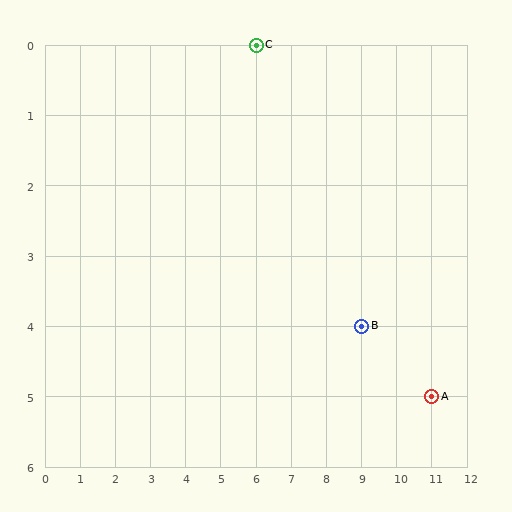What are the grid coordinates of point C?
Point C is at grid coordinates (6, 0).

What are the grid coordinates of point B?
Point B is at grid coordinates (9, 4).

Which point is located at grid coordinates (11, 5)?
Point A is at (11, 5).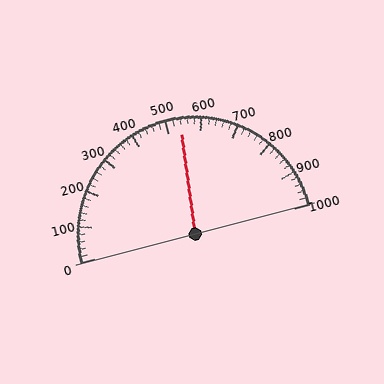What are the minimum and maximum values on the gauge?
The gauge ranges from 0 to 1000.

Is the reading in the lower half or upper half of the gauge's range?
The reading is in the upper half of the range (0 to 1000).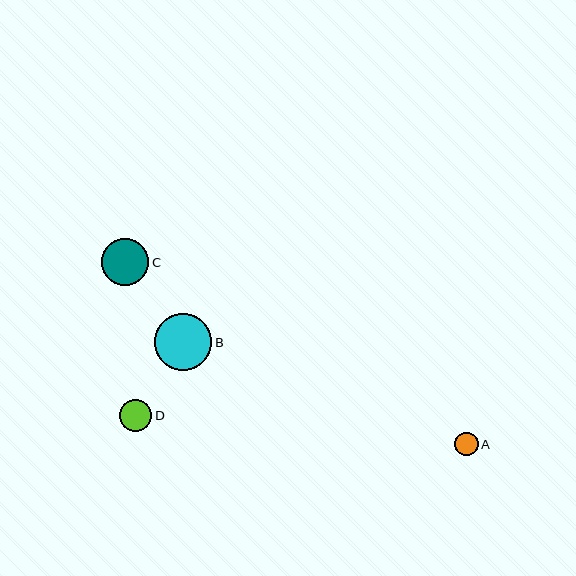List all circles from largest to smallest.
From largest to smallest: B, C, D, A.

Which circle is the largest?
Circle B is the largest with a size of approximately 57 pixels.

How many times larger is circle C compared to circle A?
Circle C is approximately 2.0 times the size of circle A.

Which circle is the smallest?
Circle A is the smallest with a size of approximately 23 pixels.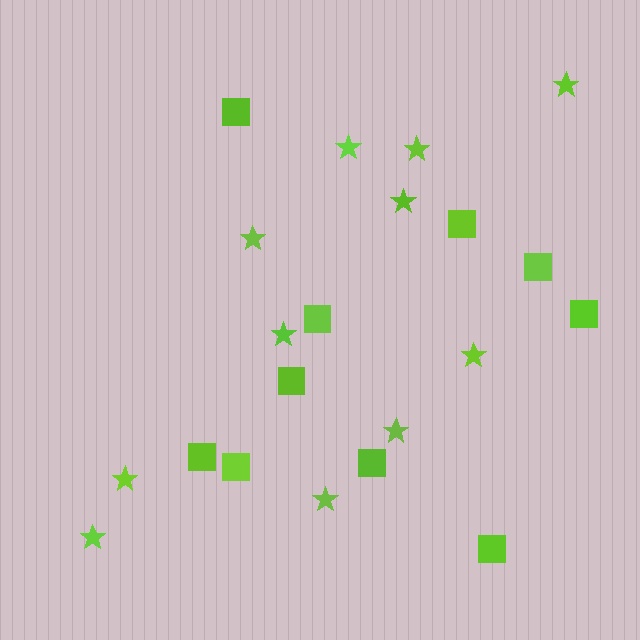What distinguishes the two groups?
There are 2 groups: one group of stars (11) and one group of squares (10).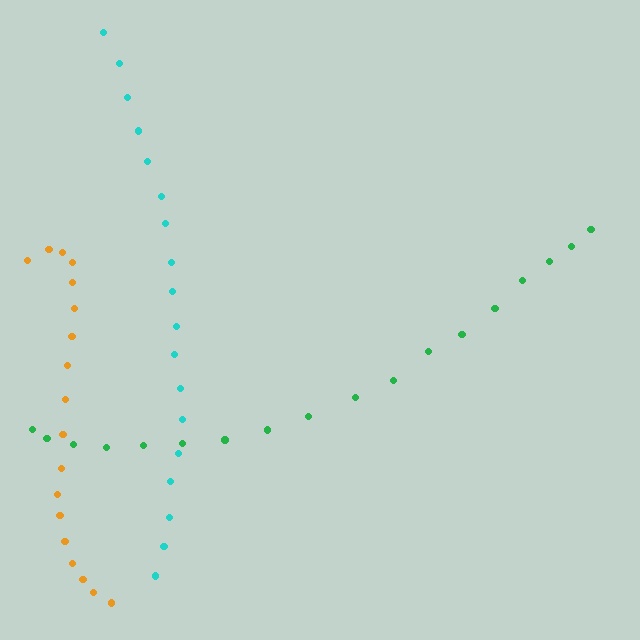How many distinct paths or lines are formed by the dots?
There are 3 distinct paths.